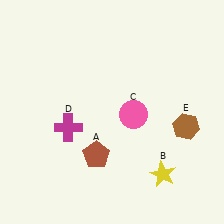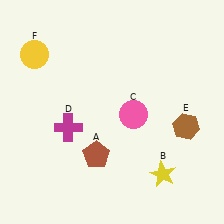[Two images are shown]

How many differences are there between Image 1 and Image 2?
There is 1 difference between the two images.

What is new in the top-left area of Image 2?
A yellow circle (F) was added in the top-left area of Image 2.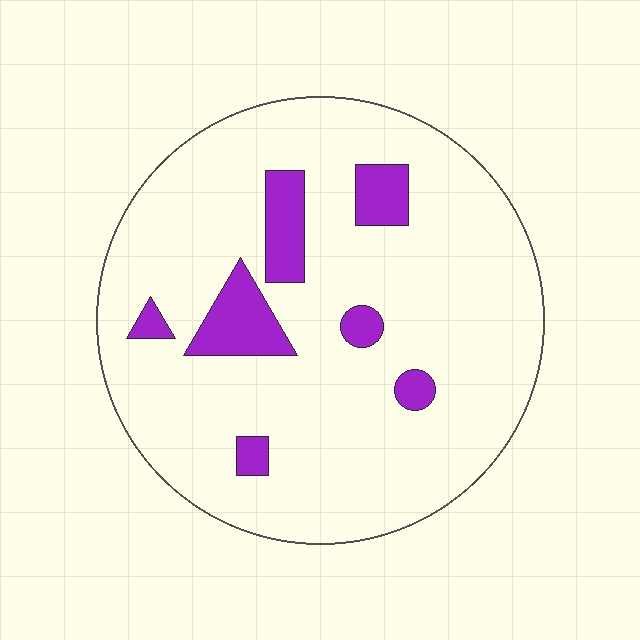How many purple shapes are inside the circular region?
7.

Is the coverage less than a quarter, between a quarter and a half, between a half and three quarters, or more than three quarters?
Less than a quarter.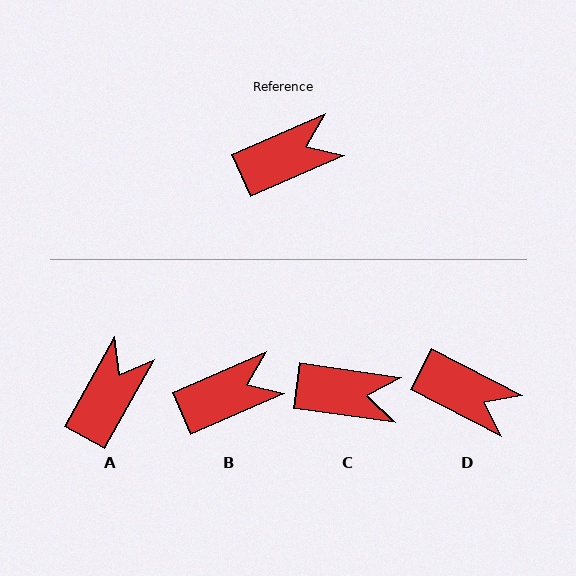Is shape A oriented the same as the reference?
No, it is off by about 37 degrees.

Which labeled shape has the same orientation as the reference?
B.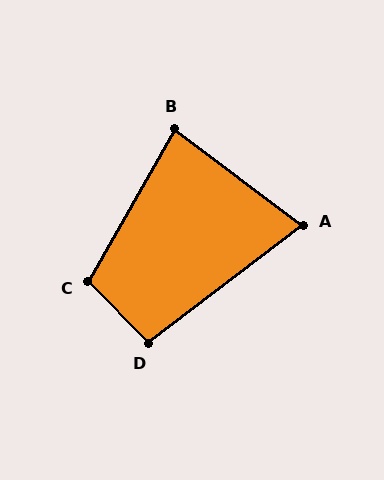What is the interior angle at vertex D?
Approximately 97 degrees (obtuse).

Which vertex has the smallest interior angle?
A, at approximately 74 degrees.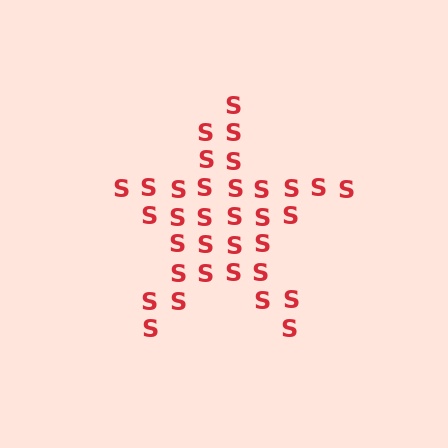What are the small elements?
The small elements are letter S's.